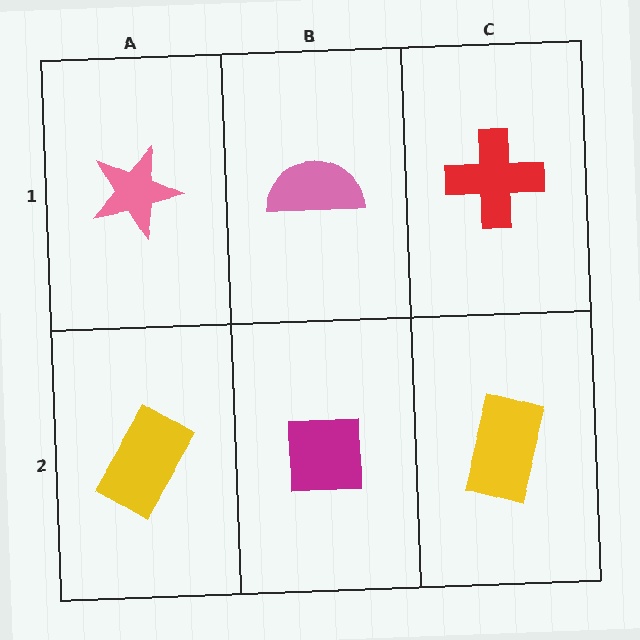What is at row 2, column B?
A magenta square.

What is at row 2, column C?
A yellow rectangle.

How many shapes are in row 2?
3 shapes.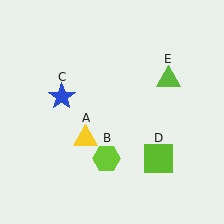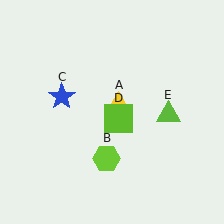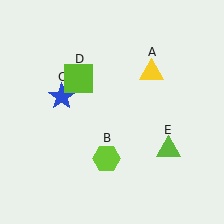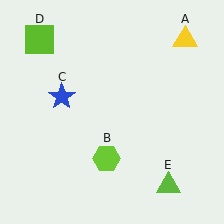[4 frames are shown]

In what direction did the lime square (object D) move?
The lime square (object D) moved up and to the left.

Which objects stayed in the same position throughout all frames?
Lime hexagon (object B) and blue star (object C) remained stationary.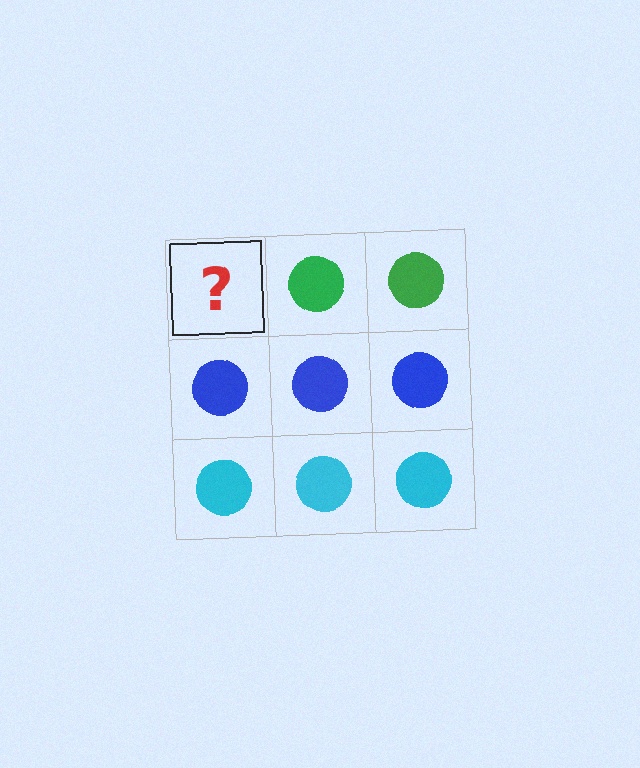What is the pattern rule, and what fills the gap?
The rule is that each row has a consistent color. The gap should be filled with a green circle.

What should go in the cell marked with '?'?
The missing cell should contain a green circle.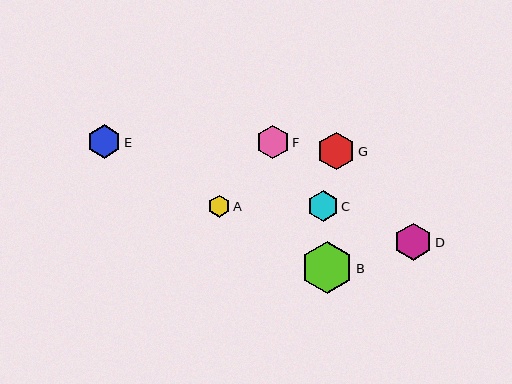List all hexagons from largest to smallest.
From largest to smallest: B, G, D, E, F, C, A.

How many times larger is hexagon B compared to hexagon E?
Hexagon B is approximately 1.5 times the size of hexagon E.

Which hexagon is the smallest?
Hexagon A is the smallest with a size of approximately 22 pixels.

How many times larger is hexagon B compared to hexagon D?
Hexagon B is approximately 1.4 times the size of hexagon D.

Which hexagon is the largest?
Hexagon B is the largest with a size of approximately 52 pixels.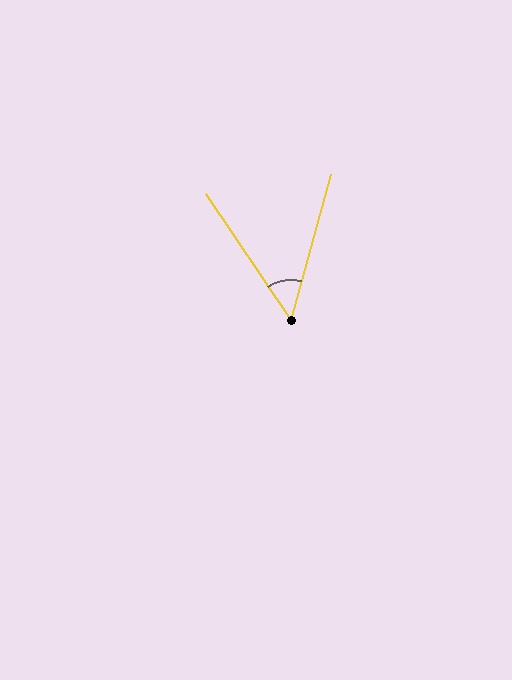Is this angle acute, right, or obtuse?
It is acute.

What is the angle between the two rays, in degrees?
Approximately 49 degrees.